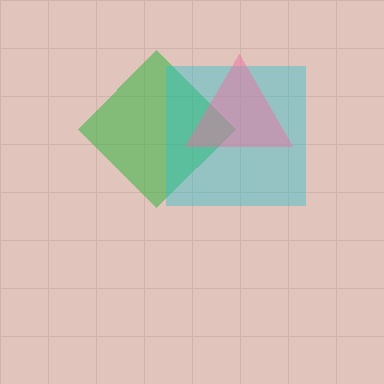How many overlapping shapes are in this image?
There are 3 overlapping shapes in the image.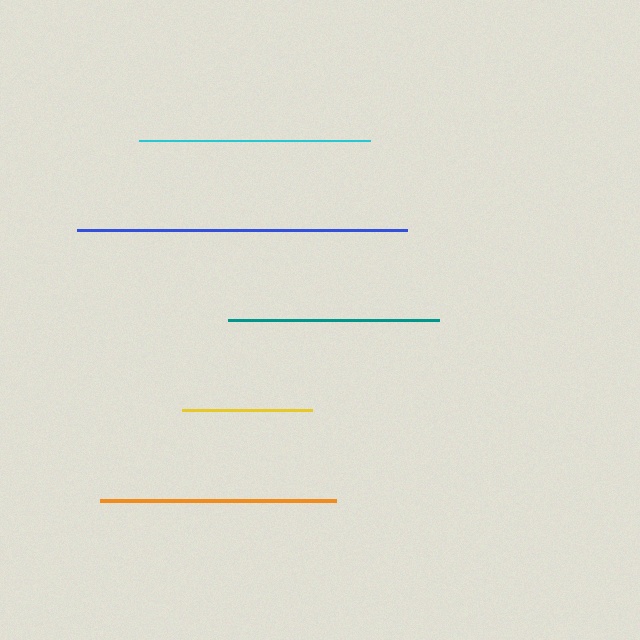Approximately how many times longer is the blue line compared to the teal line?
The blue line is approximately 1.6 times the length of the teal line.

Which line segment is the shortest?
The yellow line is the shortest at approximately 129 pixels.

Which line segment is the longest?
The blue line is the longest at approximately 330 pixels.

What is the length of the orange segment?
The orange segment is approximately 236 pixels long.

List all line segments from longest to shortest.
From longest to shortest: blue, orange, cyan, teal, yellow.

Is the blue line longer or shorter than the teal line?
The blue line is longer than the teal line.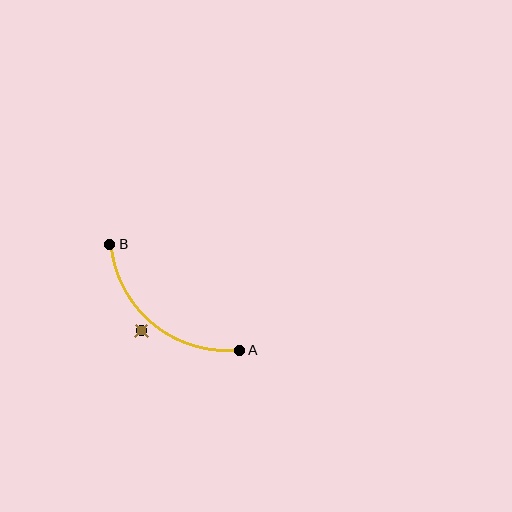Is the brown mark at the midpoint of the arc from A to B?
No — the brown mark does not lie on the arc at all. It sits slightly outside the curve.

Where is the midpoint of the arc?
The arc midpoint is the point on the curve farthest from the straight line joining A and B. It sits below and to the left of that line.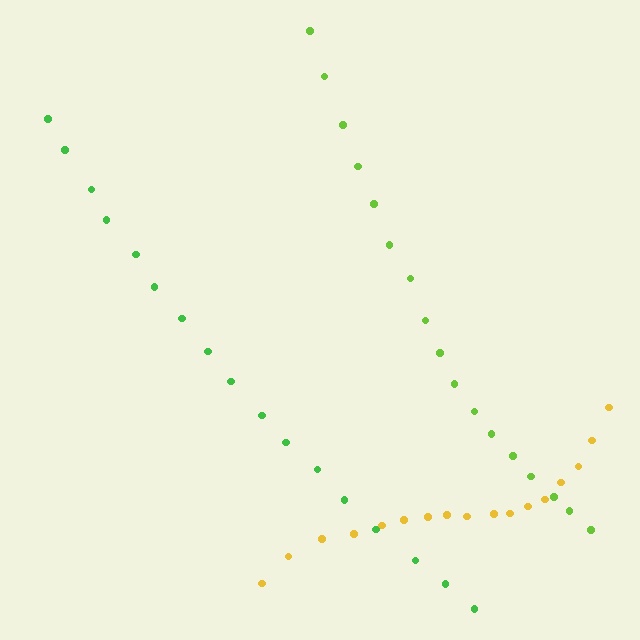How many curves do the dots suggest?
There are 3 distinct paths.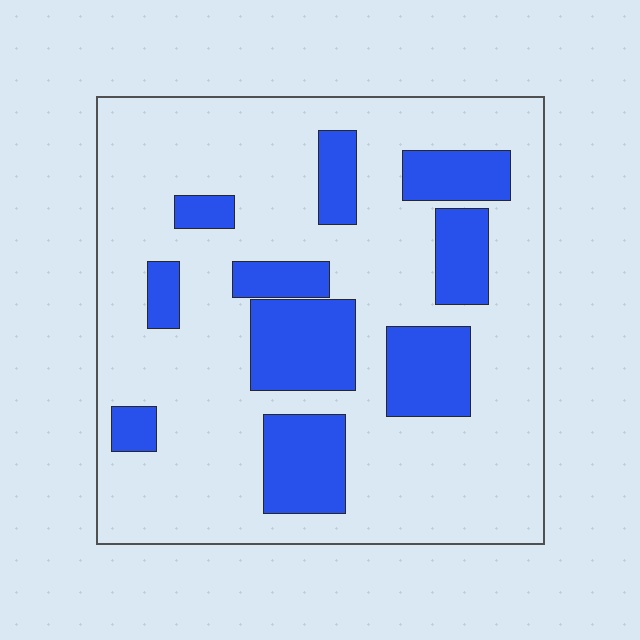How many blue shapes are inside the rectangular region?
10.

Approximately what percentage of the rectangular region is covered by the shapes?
Approximately 25%.